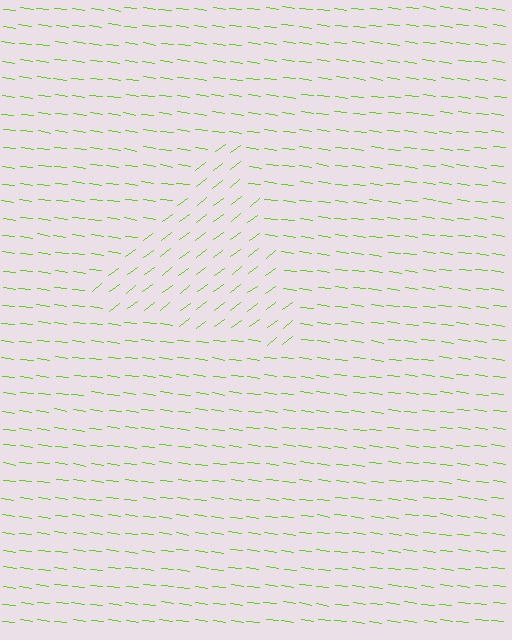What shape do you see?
I see a triangle.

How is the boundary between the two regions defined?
The boundary is defined purely by a change in line orientation (approximately 45 degrees difference). All lines are the same color and thickness.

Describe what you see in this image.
The image is filled with small lime line segments. A triangle region in the image has lines oriented differently from the surrounding lines, creating a visible texture boundary.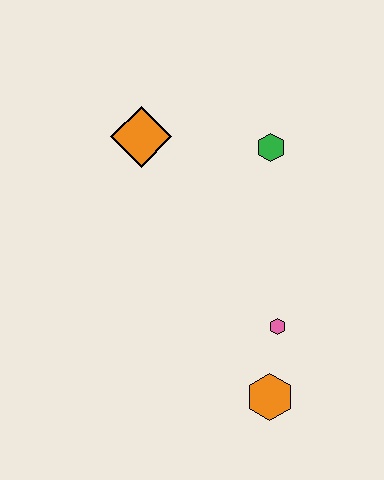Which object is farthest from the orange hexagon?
The orange diamond is farthest from the orange hexagon.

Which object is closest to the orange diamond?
The green hexagon is closest to the orange diamond.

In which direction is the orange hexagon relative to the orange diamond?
The orange hexagon is below the orange diamond.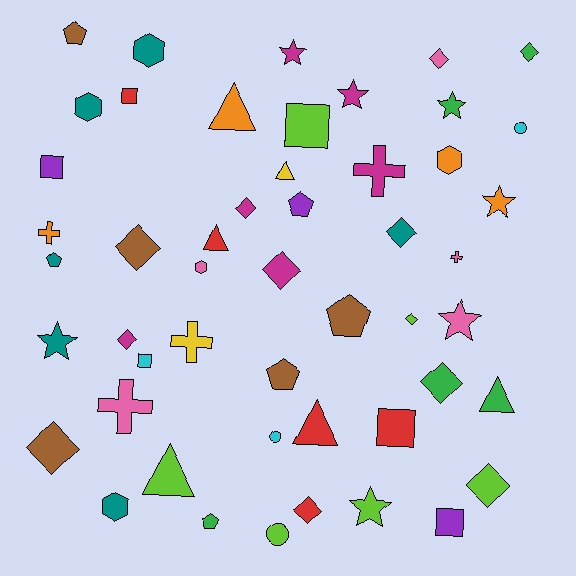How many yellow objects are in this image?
There are 2 yellow objects.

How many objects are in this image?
There are 50 objects.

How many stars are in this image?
There are 7 stars.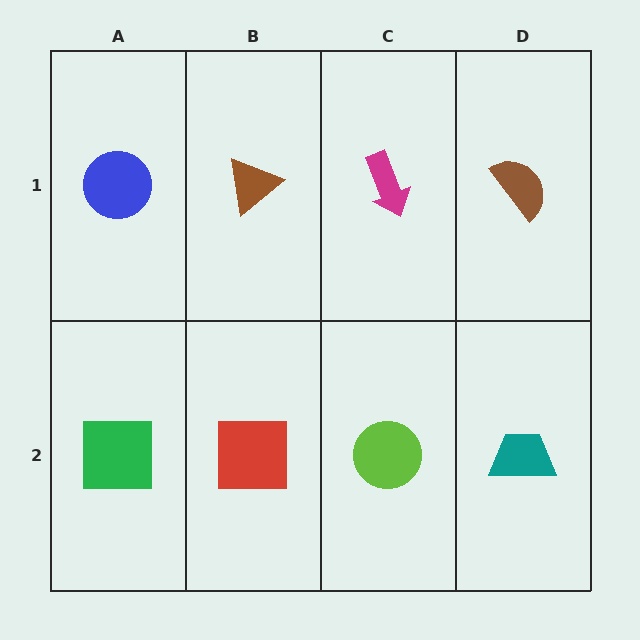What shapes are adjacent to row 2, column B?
A brown triangle (row 1, column B), a green square (row 2, column A), a lime circle (row 2, column C).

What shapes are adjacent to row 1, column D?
A teal trapezoid (row 2, column D), a magenta arrow (row 1, column C).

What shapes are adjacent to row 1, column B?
A red square (row 2, column B), a blue circle (row 1, column A), a magenta arrow (row 1, column C).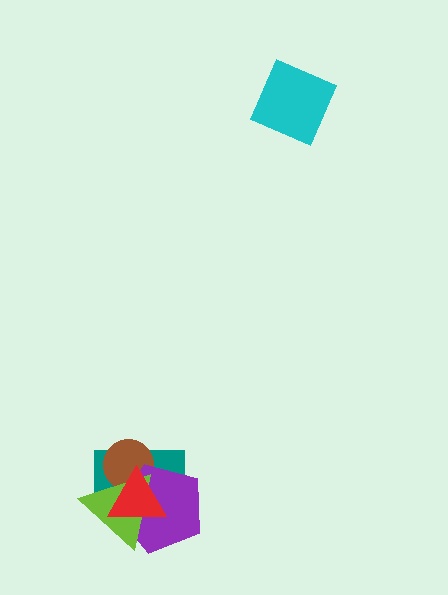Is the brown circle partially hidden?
Yes, it is partially covered by another shape.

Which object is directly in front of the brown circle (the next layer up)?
The purple pentagon is directly in front of the brown circle.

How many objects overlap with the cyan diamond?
0 objects overlap with the cyan diamond.